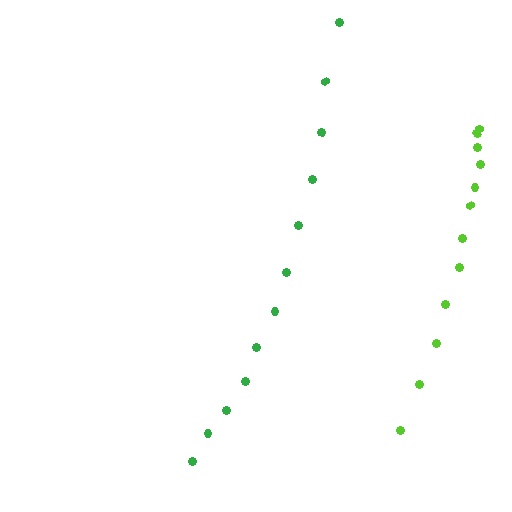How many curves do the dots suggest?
There are 2 distinct paths.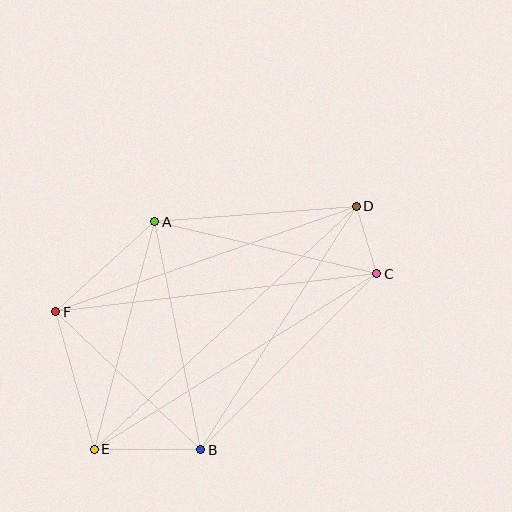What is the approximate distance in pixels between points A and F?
The distance between A and F is approximately 134 pixels.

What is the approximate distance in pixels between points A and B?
The distance between A and B is approximately 232 pixels.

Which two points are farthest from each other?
Points D and E are farthest from each other.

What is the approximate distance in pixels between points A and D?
The distance between A and D is approximately 202 pixels.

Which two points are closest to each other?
Points C and D are closest to each other.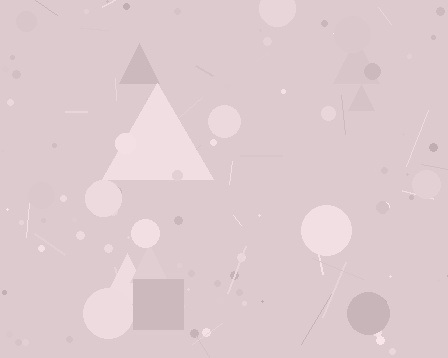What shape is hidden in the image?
A triangle is hidden in the image.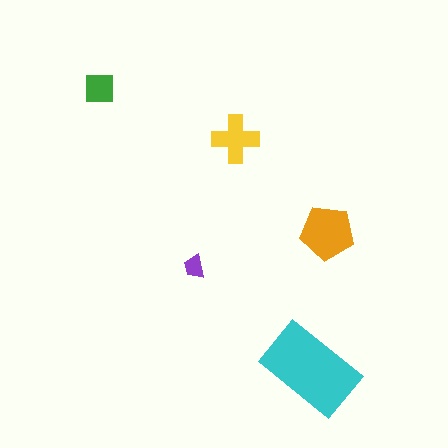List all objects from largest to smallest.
The cyan rectangle, the orange pentagon, the yellow cross, the green square, the purple trapezoid.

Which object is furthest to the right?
The orange pentagon is rightmost.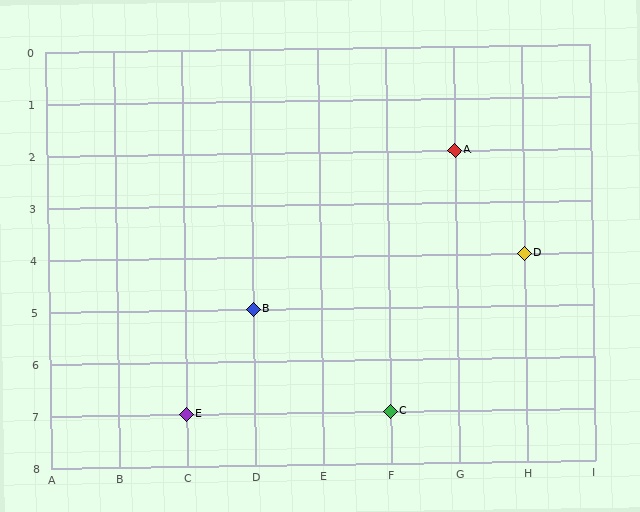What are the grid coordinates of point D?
Point D is at grid coordinates (H, 4).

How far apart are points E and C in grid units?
Points E and C are 3 columns apart.